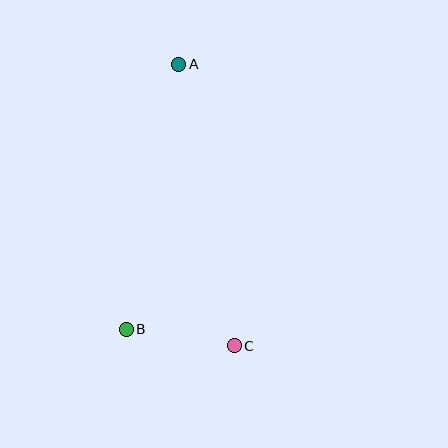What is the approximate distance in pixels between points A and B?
The distance between A and B is approximately 270 pixels.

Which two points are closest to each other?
Points B and C are closest to each other.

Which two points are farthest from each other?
Points A and C are farthest from each other.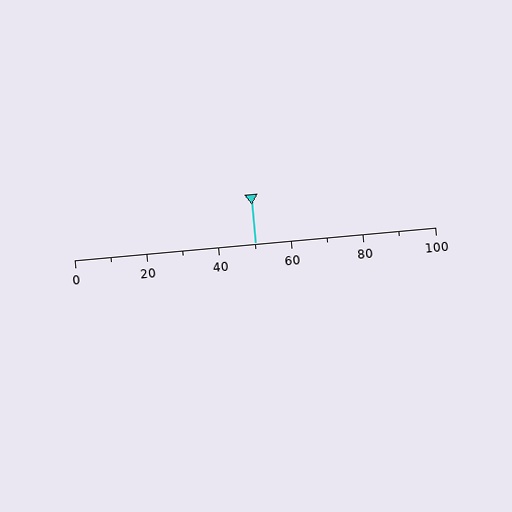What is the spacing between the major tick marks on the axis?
The major ticks are spaced 20 apart.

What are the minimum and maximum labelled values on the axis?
The axis runs from 0 to 100.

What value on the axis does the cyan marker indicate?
The marker indicates approximately 50.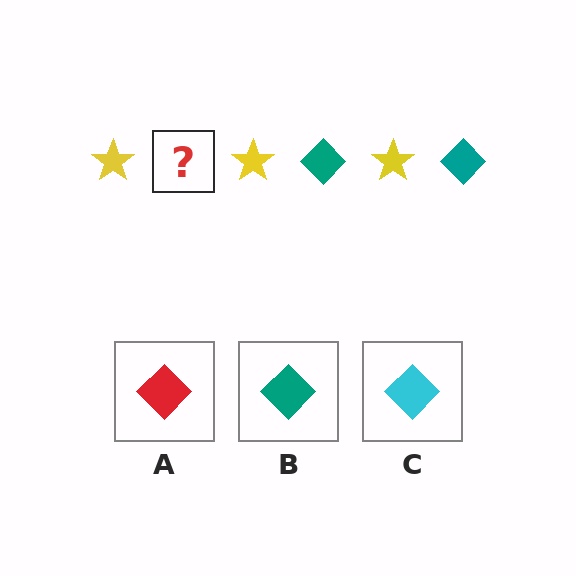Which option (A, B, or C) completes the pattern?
B.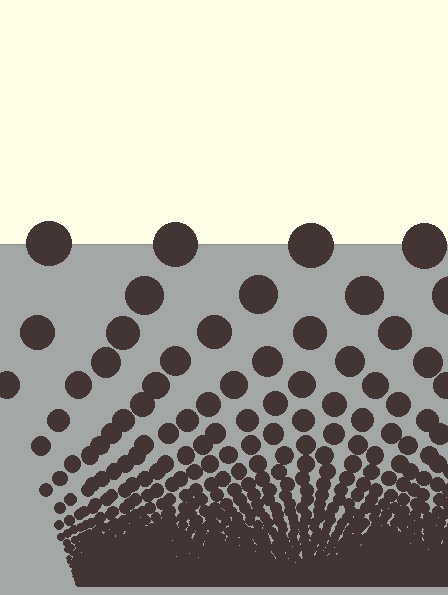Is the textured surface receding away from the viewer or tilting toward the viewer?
The surface appears to tilt toward the viewer. Texture elements get larger and sparser toward the top.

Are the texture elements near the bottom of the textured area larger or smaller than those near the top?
Smaller. The gradient is inverted — elements near the bottom are smaller and denser.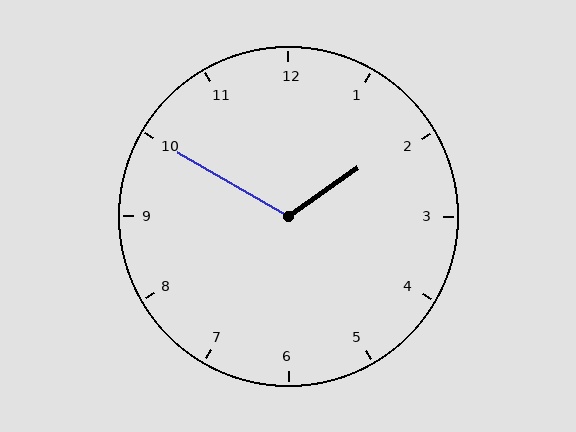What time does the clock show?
1:50.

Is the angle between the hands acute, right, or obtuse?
It is obtuse.